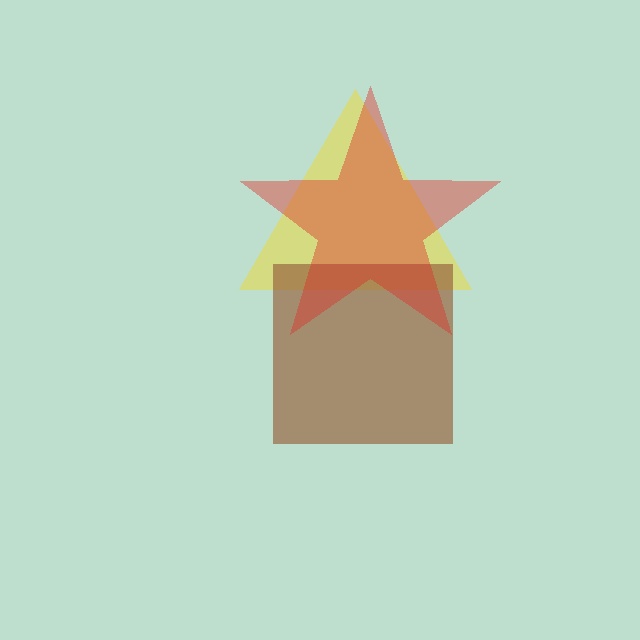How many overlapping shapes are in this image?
There are 3 overlapping shapes in the image.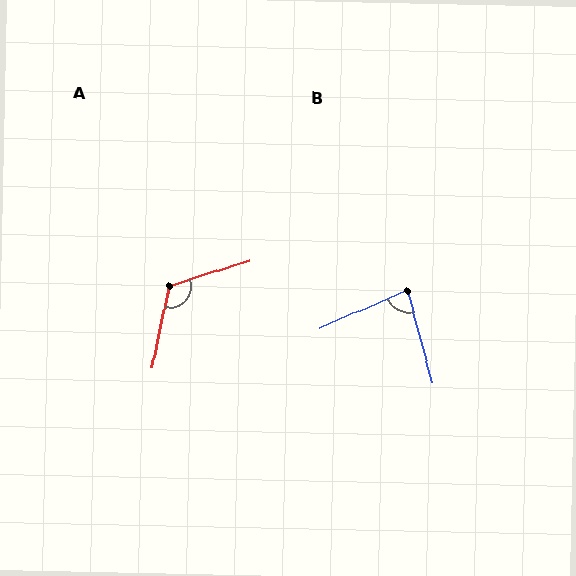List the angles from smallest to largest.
B (82°), A (119°).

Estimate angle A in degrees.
Approximately 119 degrees.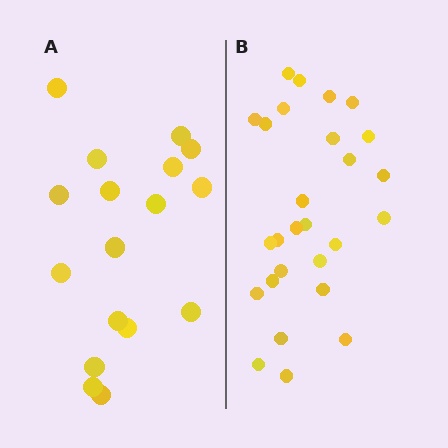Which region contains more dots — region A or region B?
Region B (the right region) has more dots.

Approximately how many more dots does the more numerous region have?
Region B has roughly 10 or so more dots than region A.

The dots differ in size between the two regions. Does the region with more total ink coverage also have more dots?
No. Region A has more total ink coverage because its dots are larger, but region B actually contains more individual dots. Total area can be misleading — the number of items is what matters here.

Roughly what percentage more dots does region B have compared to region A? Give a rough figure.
About 60% more.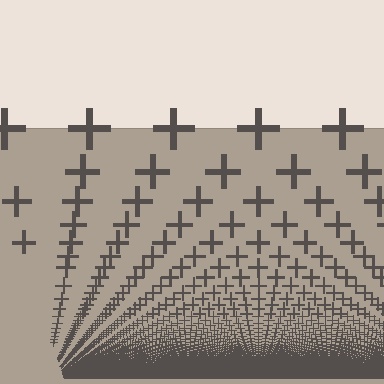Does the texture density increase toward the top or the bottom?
Density increases toward the bottom.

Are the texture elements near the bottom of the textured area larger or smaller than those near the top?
Smaller. The gradient is inverted — elements near the bottom are smaller and denser.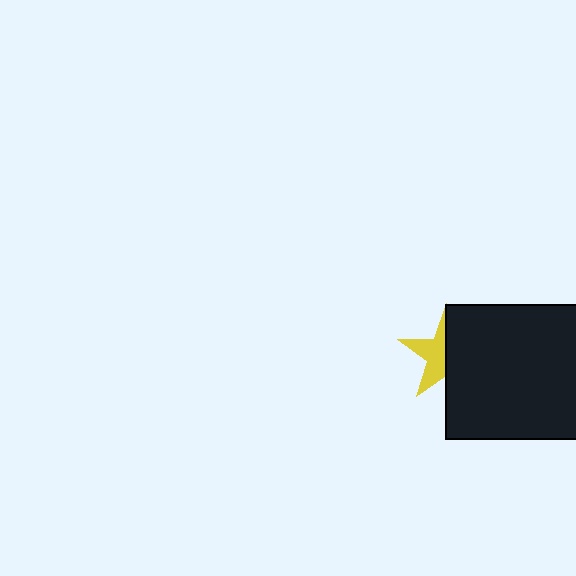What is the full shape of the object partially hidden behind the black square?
The partially hidden object is a yellow star.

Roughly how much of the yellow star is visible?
About half of it is visible (roughly 47%).